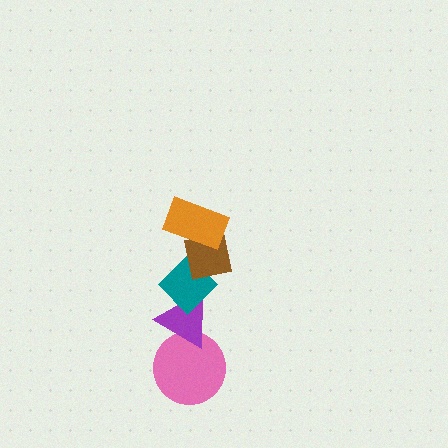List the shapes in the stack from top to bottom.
From top to bottom: the orange rectangle, the brown square, the teal diamond, the purple triangle, the pink circle.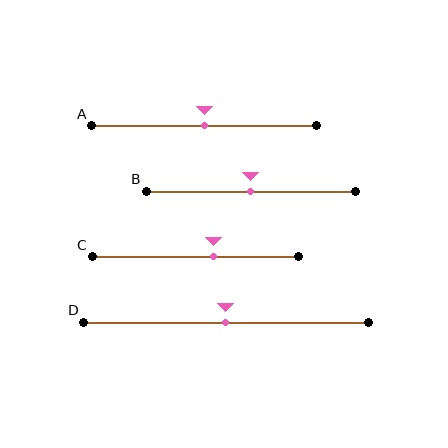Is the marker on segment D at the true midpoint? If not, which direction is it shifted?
Yes, the marker on segment D is at the true midpoint.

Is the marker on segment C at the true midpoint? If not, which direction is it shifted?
No, the marker on segment C is shifted to the right by about 9% of the segment length.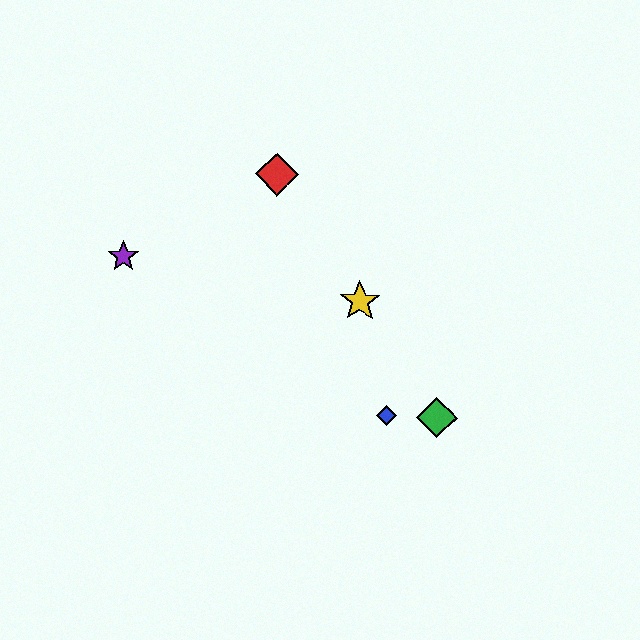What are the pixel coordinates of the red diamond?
The red diamond is at (277, 174).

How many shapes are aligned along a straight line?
3 shapes (the red diamond, the green diamond, the yellow star) are aligned along a straight line.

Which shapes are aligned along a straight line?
The red diamond, the green diamond, the yellow star are aligned along a straight line.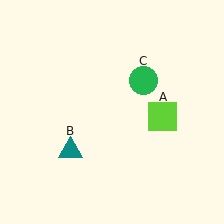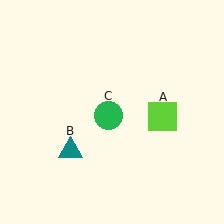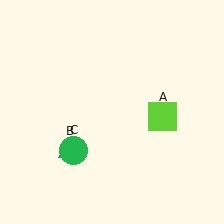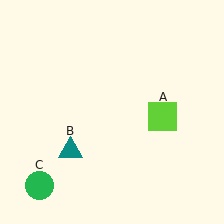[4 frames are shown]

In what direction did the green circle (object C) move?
The green circle (object C) moved down and to the left.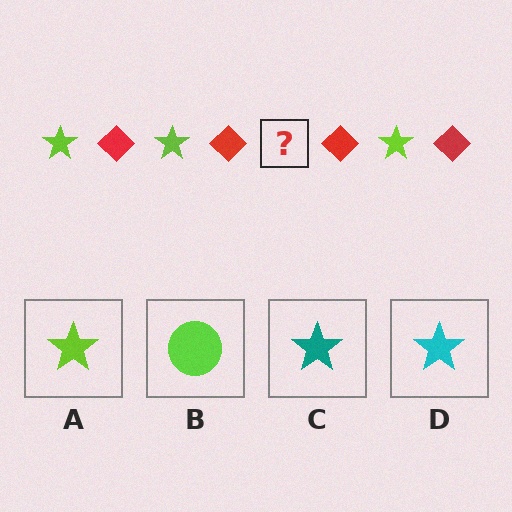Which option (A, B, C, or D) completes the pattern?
A.